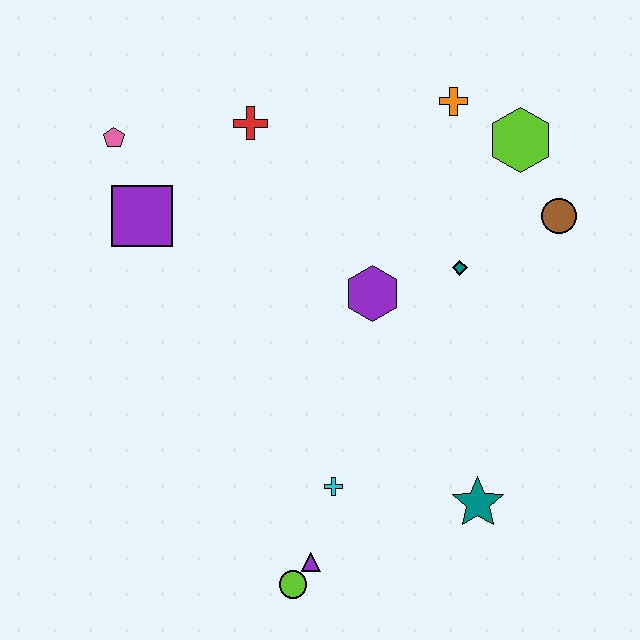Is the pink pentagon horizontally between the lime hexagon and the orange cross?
No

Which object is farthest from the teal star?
The pink pentagon is farthest from the teal star.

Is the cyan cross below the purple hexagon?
Yes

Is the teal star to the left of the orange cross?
No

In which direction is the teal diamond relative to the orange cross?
The teal diamond is below the orange cross.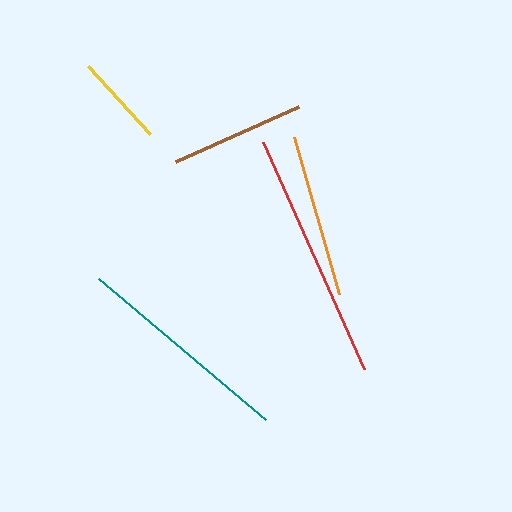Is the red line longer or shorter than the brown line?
The red line is longer than the brown line.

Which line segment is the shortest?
The yellow line is the shortest at approximately 92 pixels.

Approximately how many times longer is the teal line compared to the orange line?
The teal line is approximately 1.3 times the length of the orange line.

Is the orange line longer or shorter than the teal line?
The teal line is longer than the orange line.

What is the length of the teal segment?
The teal segment is approximately 219 pixels long.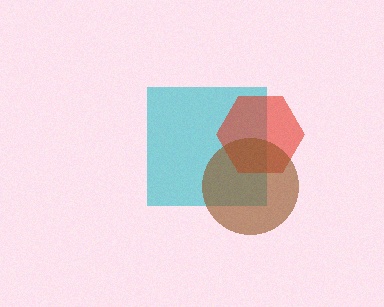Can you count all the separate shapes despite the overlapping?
Yes, there are 3 separate shapes.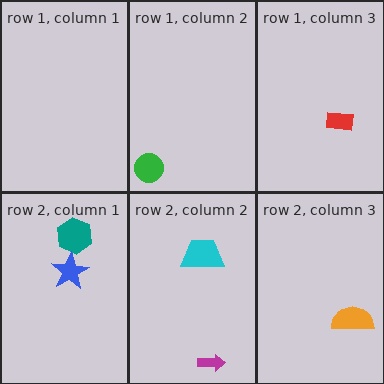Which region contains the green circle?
The row 1, column 2 region.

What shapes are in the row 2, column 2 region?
The magenta arrow, the cyan trapezoid.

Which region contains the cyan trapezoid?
The row 2, column 2 region.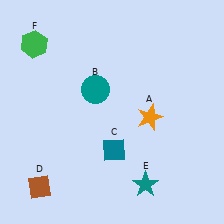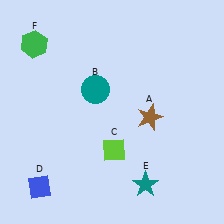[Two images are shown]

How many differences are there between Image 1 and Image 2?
There are 3 differences between the two images.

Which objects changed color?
A changed from orange to brown. C changed from teal to lime. D changed from brown to blue.